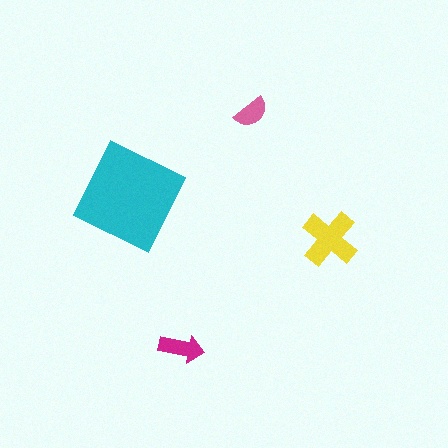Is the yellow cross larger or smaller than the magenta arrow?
Larger.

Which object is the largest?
The cyan diamond.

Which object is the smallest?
The pink semicircle.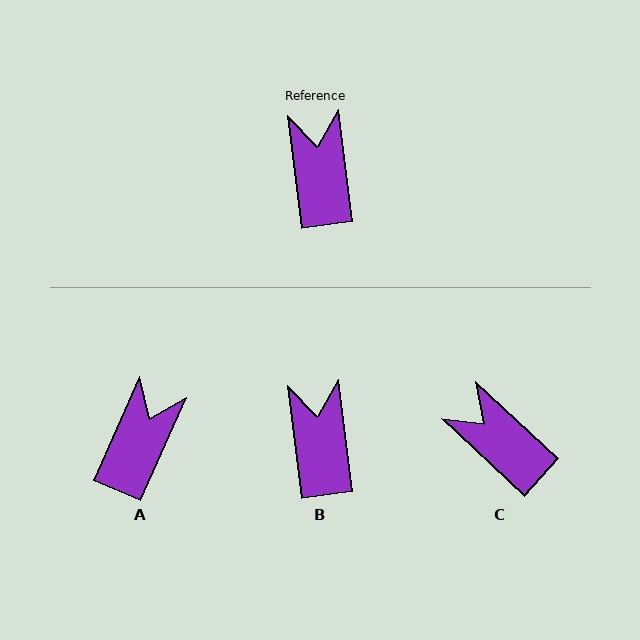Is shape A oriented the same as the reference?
No, it is off by about 31 degrees.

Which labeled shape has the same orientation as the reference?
B.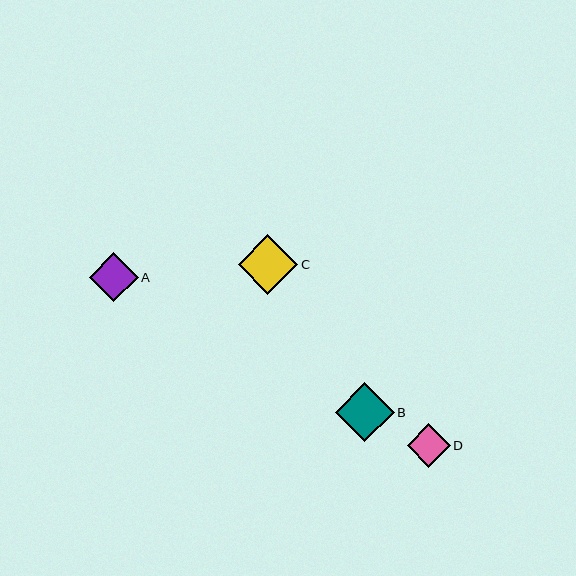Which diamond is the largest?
Diamond C is the largest with a size of approximately 60 pixels.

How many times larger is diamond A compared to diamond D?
Diamond A is approximately 1.1 times the size of diamond D.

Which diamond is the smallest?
Diamond D is the smallest with a size of approximately 43 pixels.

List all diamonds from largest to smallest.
From largest to smallest: C, B, A, D.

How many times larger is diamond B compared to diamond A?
Diamond B is approximately 1.2 times the size of diamond A.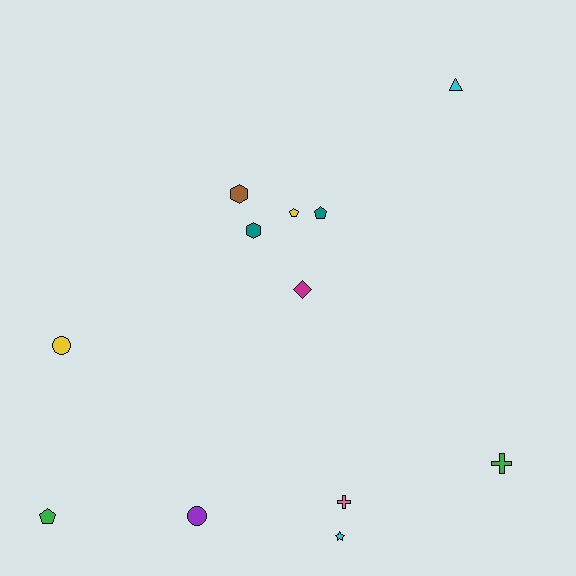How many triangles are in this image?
There is 1 triangle.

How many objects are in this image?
There are 12 objects.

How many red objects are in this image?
There are no red objects.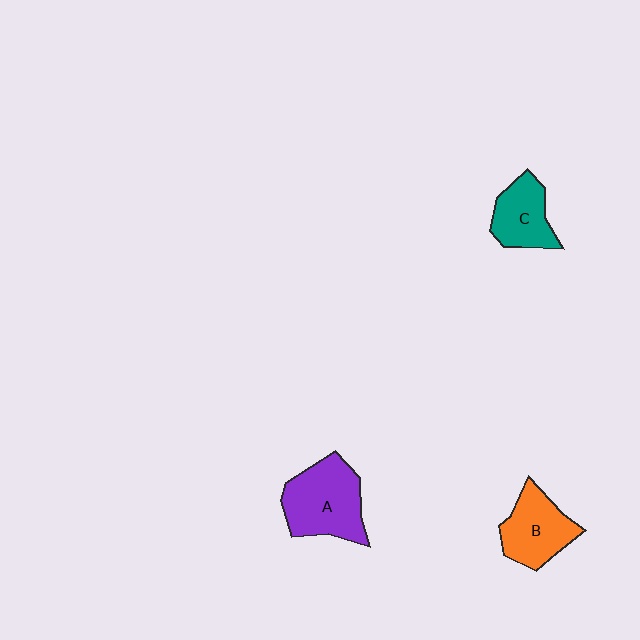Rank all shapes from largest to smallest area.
From largest to smallest: A (purple), B (orange), C (teal).